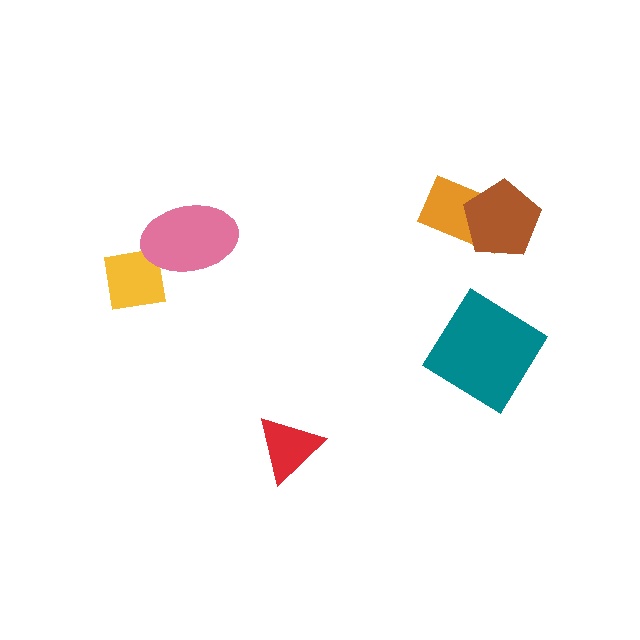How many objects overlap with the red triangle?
0 objects overlap with the red triangle.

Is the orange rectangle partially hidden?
Yes, it is partially covered by another shape.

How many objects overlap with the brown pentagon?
1 object overlaps with the brown pentagon.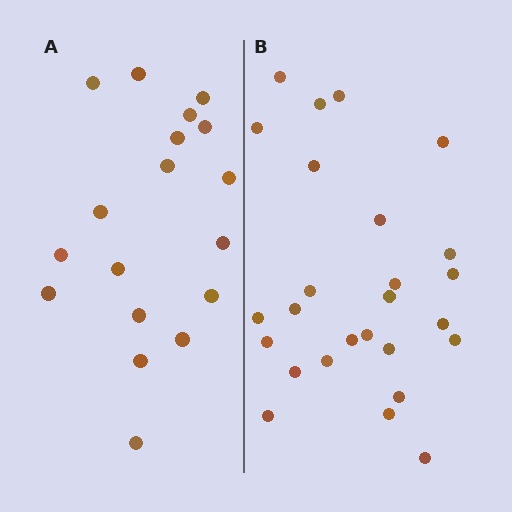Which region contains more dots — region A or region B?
Region B (the right region) has more dots.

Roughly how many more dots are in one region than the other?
Region B has roughly 8 or so more dots than region A.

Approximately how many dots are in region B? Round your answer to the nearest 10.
About 30 dots. (The exact count is 26, which rounds to 30.)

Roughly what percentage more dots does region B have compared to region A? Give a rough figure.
About 45% more.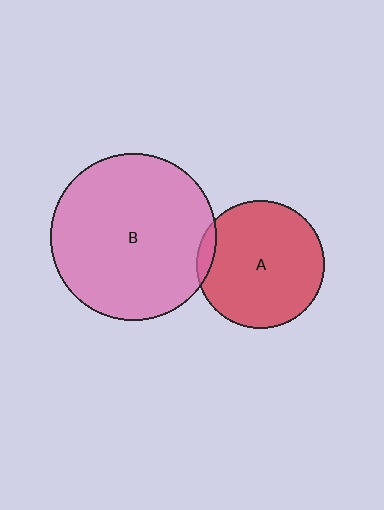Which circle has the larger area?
Circle B (pink).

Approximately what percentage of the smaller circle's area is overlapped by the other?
Approximately 5%.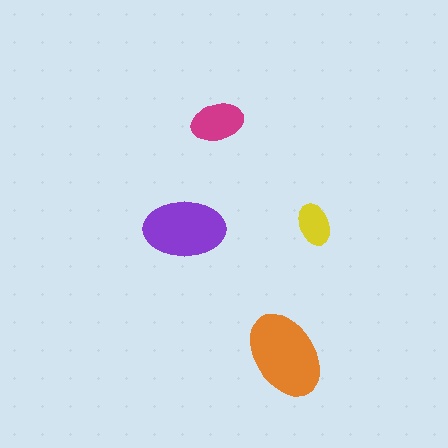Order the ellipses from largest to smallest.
the orange one, the purple one, the magenta one, the yellow one.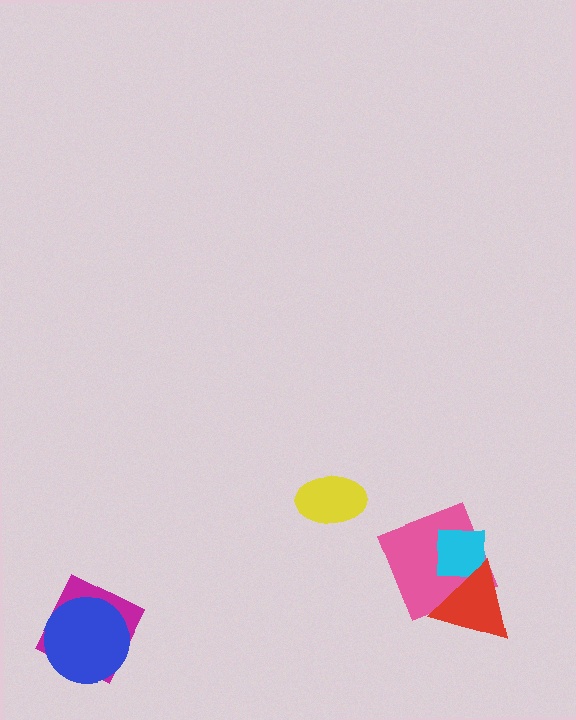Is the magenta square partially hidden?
Yes, it is partially covered by another shape.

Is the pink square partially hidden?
Yes, it is partially covered by another shape.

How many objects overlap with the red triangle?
2 objects overlap with the red triangle.